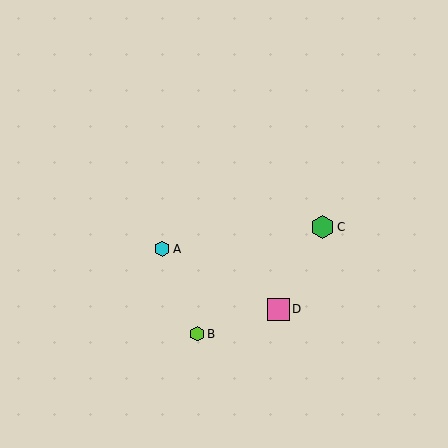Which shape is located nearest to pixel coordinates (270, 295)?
The pink square (labeled D) at (278, 309) is nearest to that location.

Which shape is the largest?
The green hexagon (labeled C) is the largest.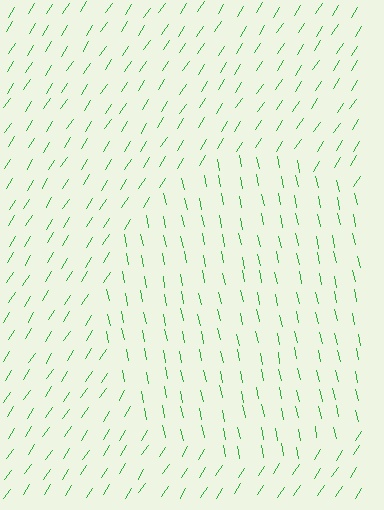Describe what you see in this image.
The image is filled with small green line segments. A circle region in the image has lines oriented differently from the surrounding lines, creating a visible texture boundary.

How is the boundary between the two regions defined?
The boundary is defined purely by a change in line orientation (approximately 45 degrees difference). All lines are the same color and thickness.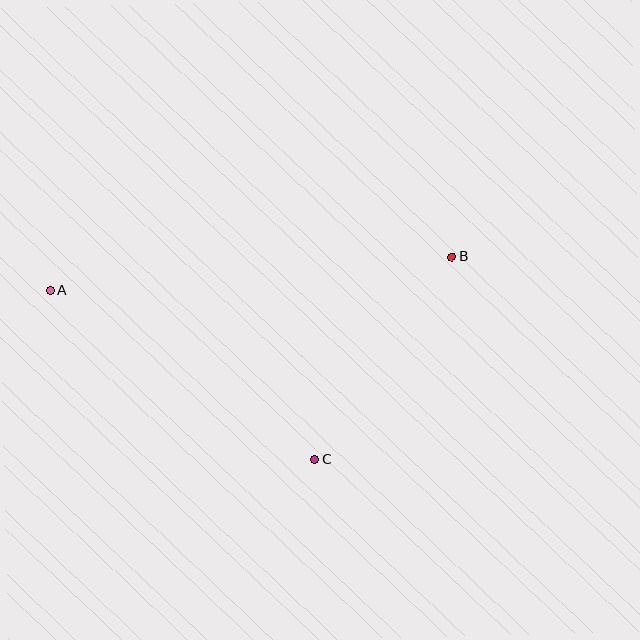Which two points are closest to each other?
Points B and C are closest to each other.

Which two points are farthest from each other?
Points A and B are farthest from each other.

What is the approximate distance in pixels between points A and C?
The distance between A and C is approximately 313 pixels.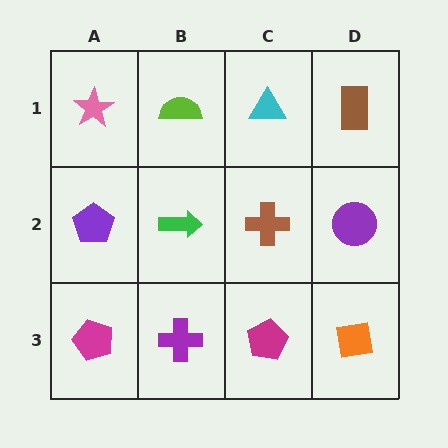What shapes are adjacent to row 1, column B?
A green arrow (row 2, column B), a pink star (row 1, column A), a cyan triangle (row 1, column C).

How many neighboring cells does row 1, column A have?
2.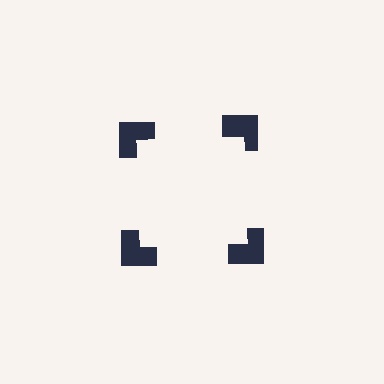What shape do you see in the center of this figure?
An illusory square — its edges are inferred from the aligned wedge cuts in the notched squares, not physically drawn.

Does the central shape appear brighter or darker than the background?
It typically appears slightly brighter than the background, even though no actual brightness change is drawn.